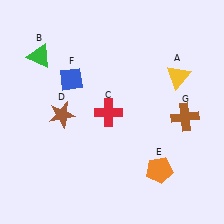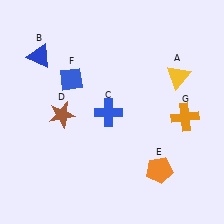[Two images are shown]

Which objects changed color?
B changed from green to blue. C changed from red to blue. G changed from brown to orange.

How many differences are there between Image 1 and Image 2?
There are 3 differences between the two images.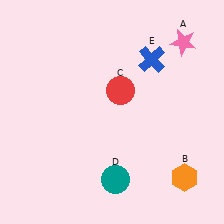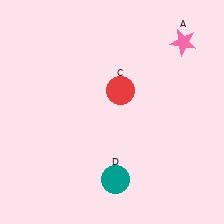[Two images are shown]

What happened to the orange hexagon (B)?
The orange hexagon (B) was removed in Image 2. It was in the bottom-right area of Image 1.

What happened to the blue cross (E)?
The blue cross (E) was removed in Image 2. It was in the top-right area of Image 1.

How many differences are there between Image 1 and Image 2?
There are 2 differences between the two images.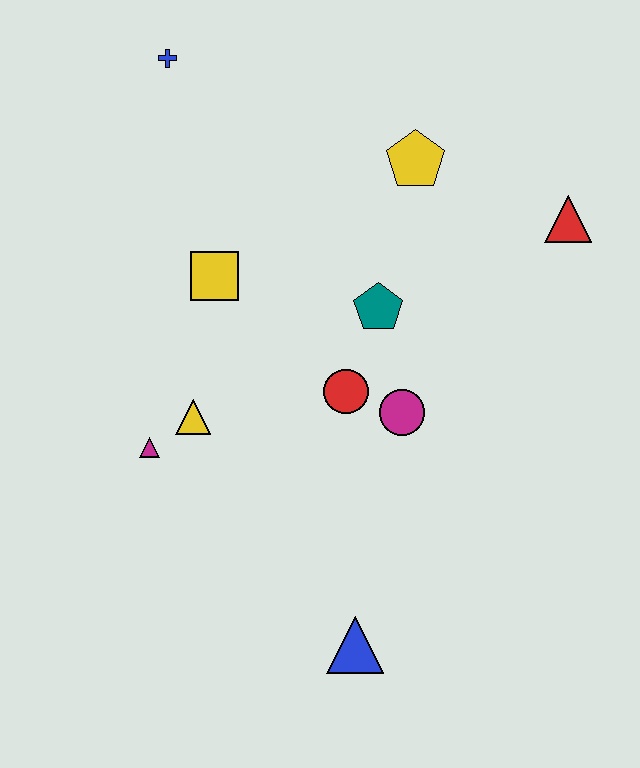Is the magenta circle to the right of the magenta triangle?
Yes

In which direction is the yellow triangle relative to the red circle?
The yellow triangle is to the left of the red circle.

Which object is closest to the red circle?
The magenta circle is closest to the red circle.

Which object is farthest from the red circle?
The blue cross is farthest from the red circle.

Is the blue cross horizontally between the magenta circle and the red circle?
No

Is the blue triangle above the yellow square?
No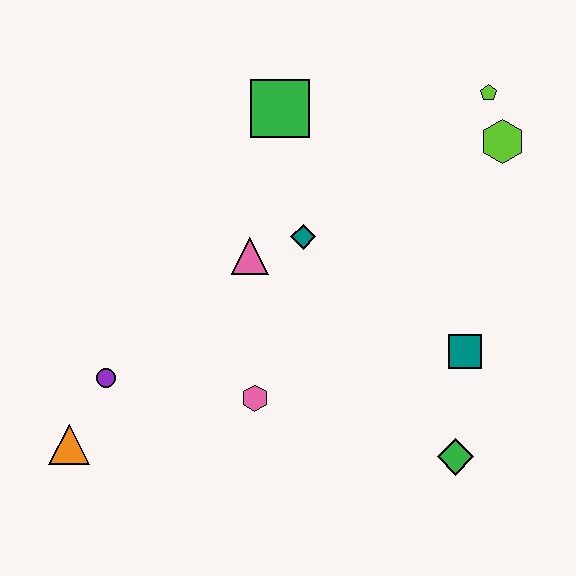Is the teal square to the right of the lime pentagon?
No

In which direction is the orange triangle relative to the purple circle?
The orange triangle is below the purple circle.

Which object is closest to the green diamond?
The teal square is closest to the green diamond.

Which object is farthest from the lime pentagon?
The orange triangle is farthest from the lime pentagon.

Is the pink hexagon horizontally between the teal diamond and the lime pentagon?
No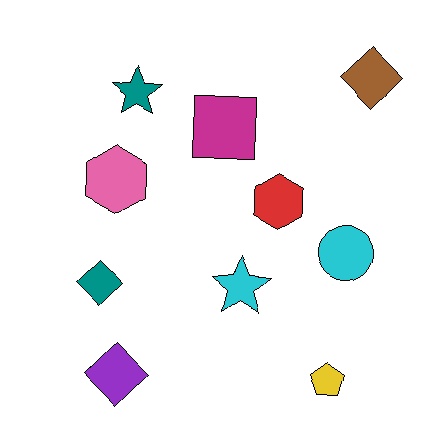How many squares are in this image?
There is 1 square.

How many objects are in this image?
There are 10 objects.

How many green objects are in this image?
There are no green objects.